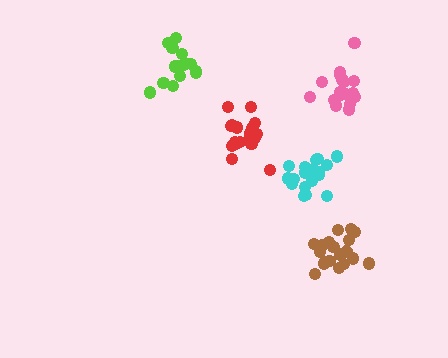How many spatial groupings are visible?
There are 5 spatial groupings.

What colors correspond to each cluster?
The clusters are colored: lime, brown, cyan, red, pink.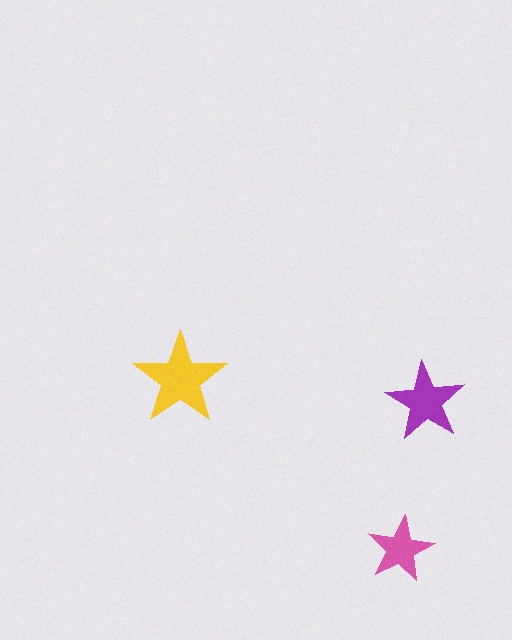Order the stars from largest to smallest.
the yellow one, the purple one, the pink one.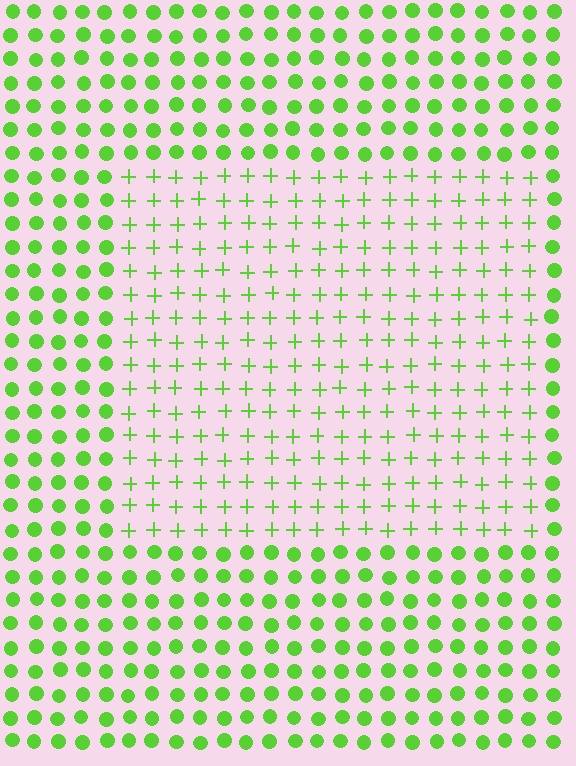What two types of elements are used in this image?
The image uses plus signs inside the rectangle region and circles outside it.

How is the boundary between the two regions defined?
The boundary is defined by a change in element shape: plus signs inside vs. circles outside. All elements share the same color and spacing.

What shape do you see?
I see a rectangle.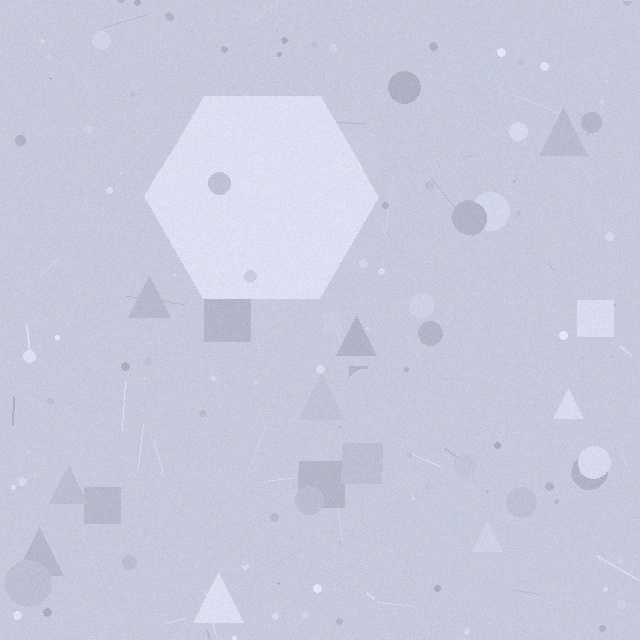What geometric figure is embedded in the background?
A hexagon is embedded in the background.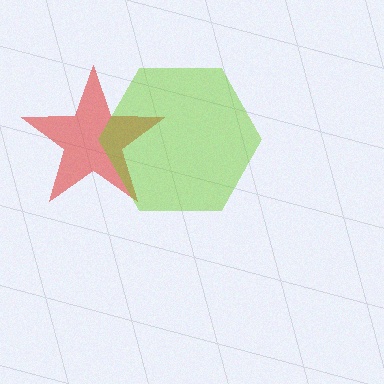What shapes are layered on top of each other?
The layered shapes are: a red star, a lime hexagon.